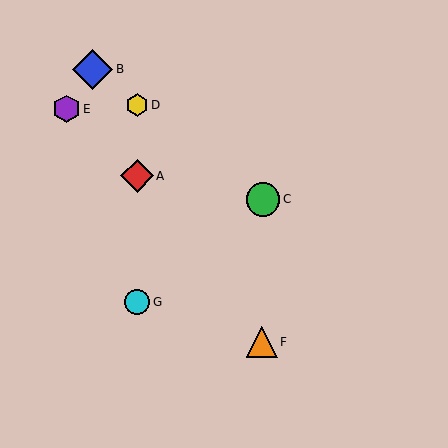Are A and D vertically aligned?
Yes, both are at x≈137.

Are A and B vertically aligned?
No, A is at x≈137 and B is at x≈93.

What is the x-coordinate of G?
Object G is at x≈137.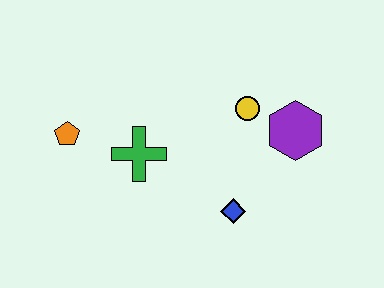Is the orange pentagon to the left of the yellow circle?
Yes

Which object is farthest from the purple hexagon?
The orange pentagon is farthest from the purple hexagon.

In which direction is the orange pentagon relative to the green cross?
The orange pentagon is to the left of the green cross.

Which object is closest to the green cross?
The orange pentagon is closest to the green cross.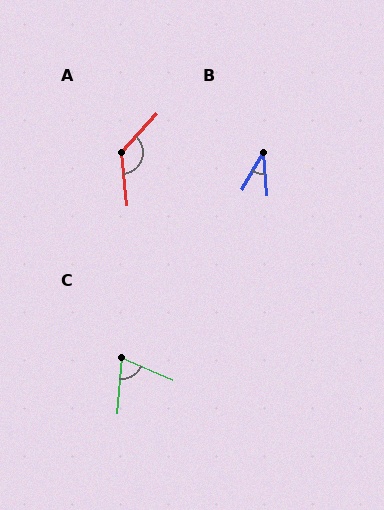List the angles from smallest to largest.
B (34°), C (71°), A (131°).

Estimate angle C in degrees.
Approximately 71 degrees.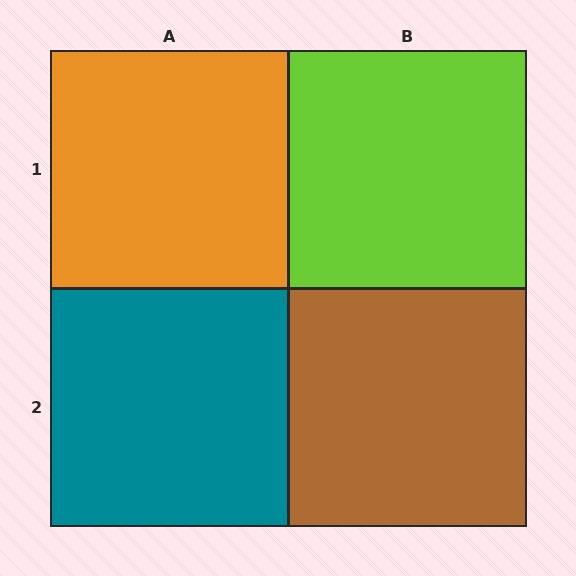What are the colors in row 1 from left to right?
Orange, lime.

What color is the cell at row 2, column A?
Teal.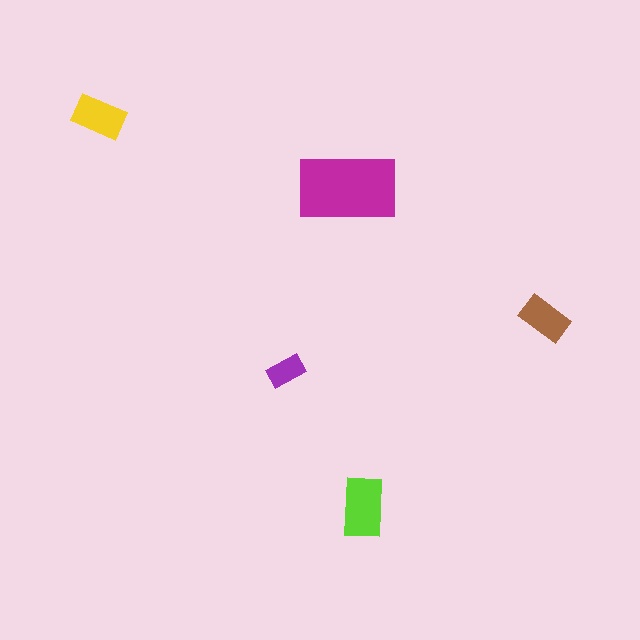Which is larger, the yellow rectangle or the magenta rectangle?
The magenta one.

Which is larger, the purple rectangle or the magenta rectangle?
The magenta one.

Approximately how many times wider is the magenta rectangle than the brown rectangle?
About 2 times wider.